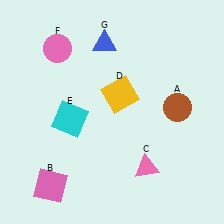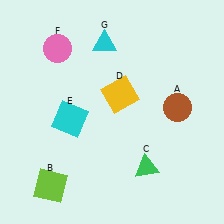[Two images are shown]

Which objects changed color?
B changed from pink to lime. C changed from pink to green. G changed from blue to cyan.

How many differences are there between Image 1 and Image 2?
There are 3 differences between the two images.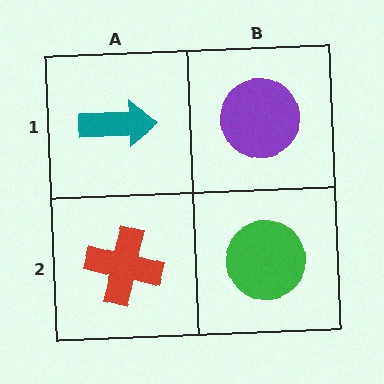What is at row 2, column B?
A green circle.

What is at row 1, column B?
A purple circle.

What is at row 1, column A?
A teal arrow.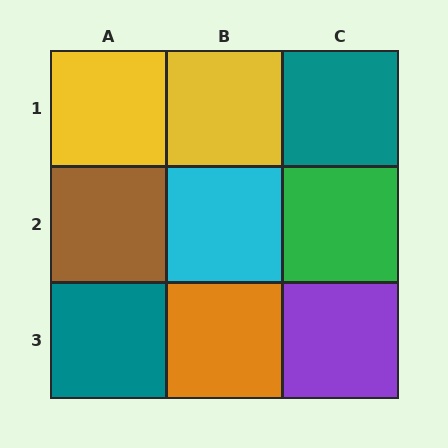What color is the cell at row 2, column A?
Brown.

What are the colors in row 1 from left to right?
Yellow, yellow, teal.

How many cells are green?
1 cell is green.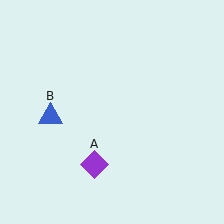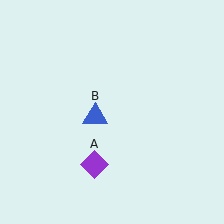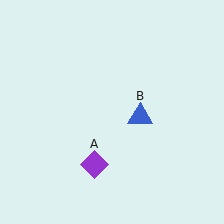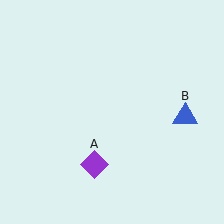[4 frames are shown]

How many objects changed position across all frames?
1 object changed position: blue triangle (object B).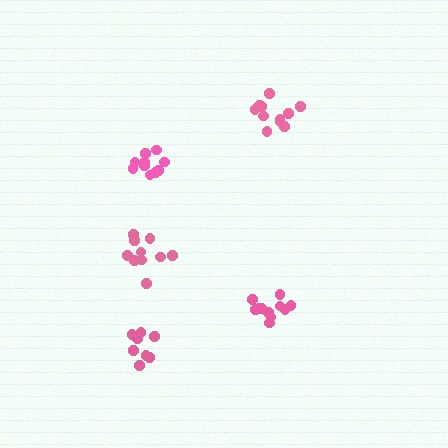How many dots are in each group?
Group 1: 11 dots, Group 2: 10 dots, Group 3: 11 dots, Group 4: 10 dots, Group 5: 8 dots (50 total).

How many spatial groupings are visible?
There are 5 spatial groupings.